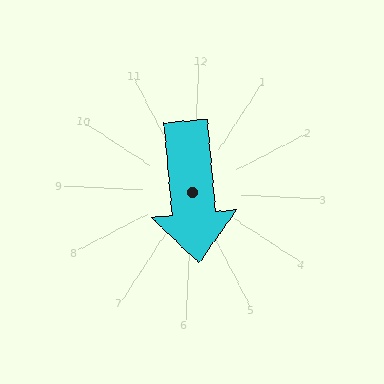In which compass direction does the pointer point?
South.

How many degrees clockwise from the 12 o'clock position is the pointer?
Approximately 172 degrees.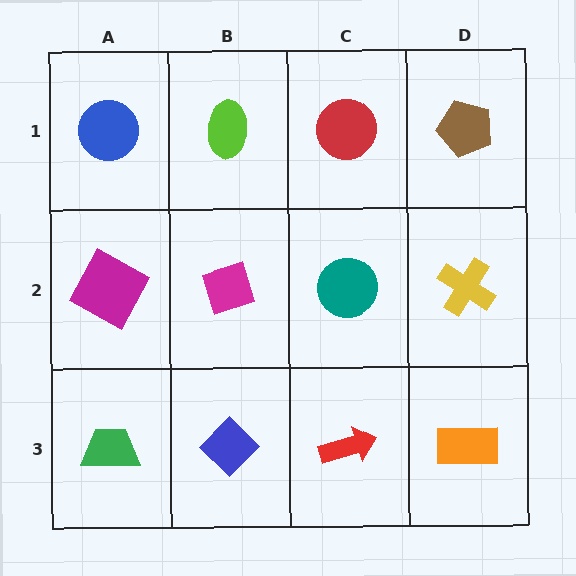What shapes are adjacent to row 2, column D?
A brown pentagon (row 1, column D), an orange rectangle (row 3, column D), a teal circle (row 2, column C).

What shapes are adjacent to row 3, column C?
A teal circle (row 2, column C), a blue diamond (row 3, column B), an orange rectangle (row 3, column D).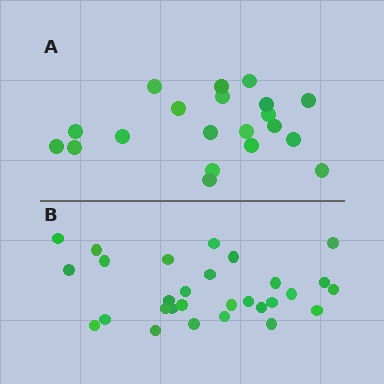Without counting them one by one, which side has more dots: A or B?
Region B (the bottom region) has more dots.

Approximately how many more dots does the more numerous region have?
Region B has roughly 8 or so more dots than region A.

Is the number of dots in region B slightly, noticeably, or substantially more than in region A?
Region B has substantially more. The ratio is roughly 1.4 to 1.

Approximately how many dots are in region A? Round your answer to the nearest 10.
About 20 dots.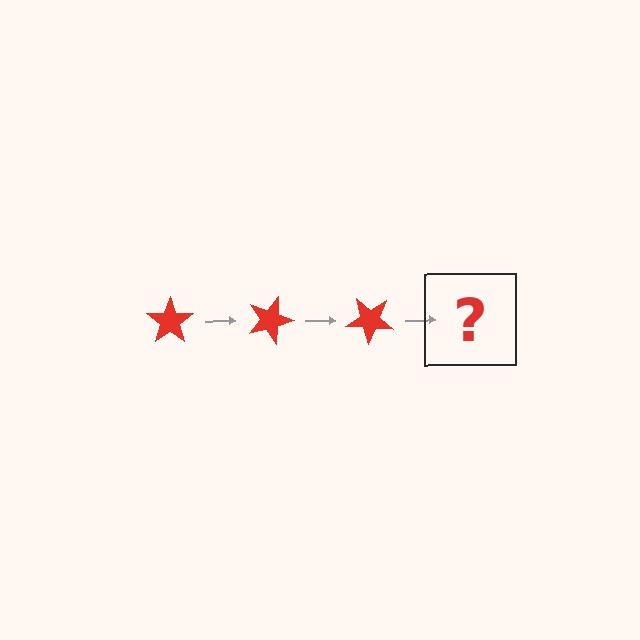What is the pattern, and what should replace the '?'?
The pattern is that the star rotates 20 degrees each step. The '?' should be a red star rotated 60 degrees.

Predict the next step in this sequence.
The next step is a red star rotated 60 degrees.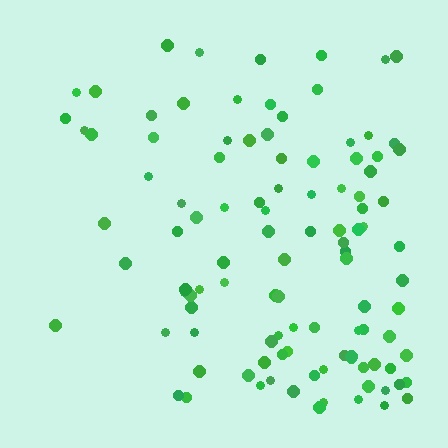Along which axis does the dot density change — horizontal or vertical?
Horizontal.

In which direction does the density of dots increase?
From left to right, with the right side densest.